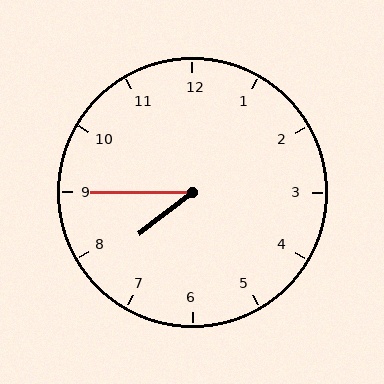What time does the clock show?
7:45.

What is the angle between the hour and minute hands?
Approximately 38 degrees.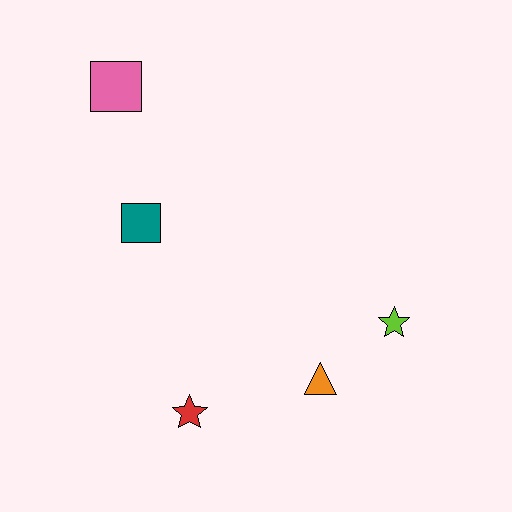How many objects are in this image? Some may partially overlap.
There are 5 objects.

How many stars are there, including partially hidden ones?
There are 2 stars.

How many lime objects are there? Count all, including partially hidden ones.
There is 1 lime object.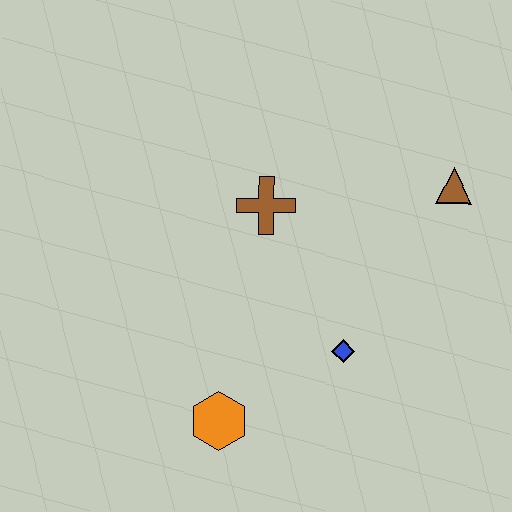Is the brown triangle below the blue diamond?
No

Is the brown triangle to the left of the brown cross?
No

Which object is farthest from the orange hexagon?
The brown triangle is farthest from the orange hexagon.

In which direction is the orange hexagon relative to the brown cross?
The orange hexagon is below the brown cross.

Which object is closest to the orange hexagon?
The blue diamond is closest to the orange hexagon.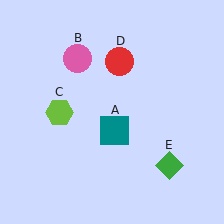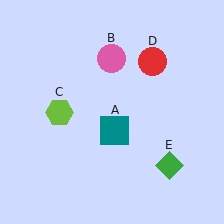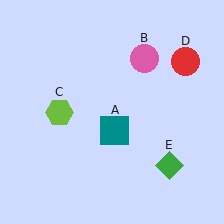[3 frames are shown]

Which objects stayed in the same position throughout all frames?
Teal square (object A) and lime hexagon (object C) and green diamond (object E) remained stationary.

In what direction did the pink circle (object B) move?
The pink circle (object B) moved right.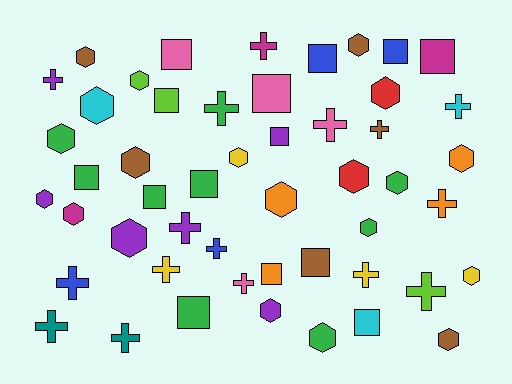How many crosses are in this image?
There are 16 crosses.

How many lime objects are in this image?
There are 3 lime objects.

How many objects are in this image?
There are 50 objects.